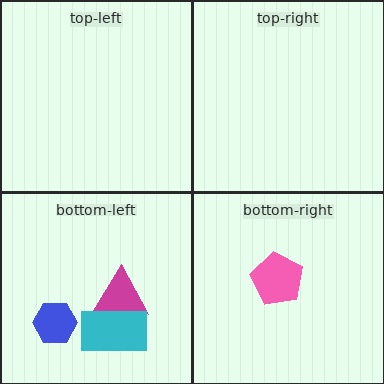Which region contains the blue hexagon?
The bottom-left region.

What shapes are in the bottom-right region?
The pink pentagon.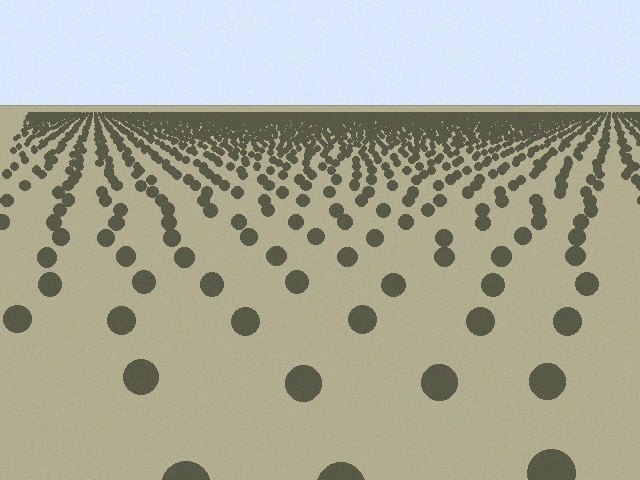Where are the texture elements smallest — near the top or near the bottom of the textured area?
Near the top.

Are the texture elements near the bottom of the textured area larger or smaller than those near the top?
Larger. Near the bottom, elements are closer to the viewer and appear at a bigger on-screen size.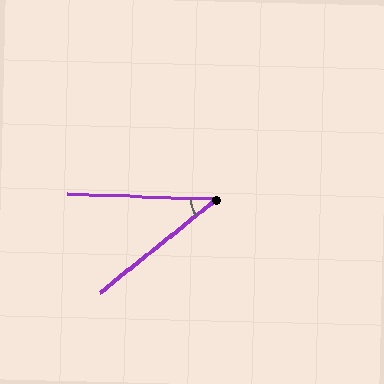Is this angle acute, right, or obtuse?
It is acute.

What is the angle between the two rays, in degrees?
Approximately 41 degrees.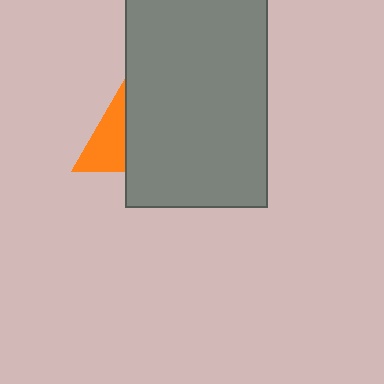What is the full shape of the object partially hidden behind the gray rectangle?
The partially hidden object is an orange triangle.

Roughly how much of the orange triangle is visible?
A small part of it is visible (roughly 34%).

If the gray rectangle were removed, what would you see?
You would see the complete orange triangle.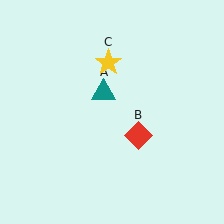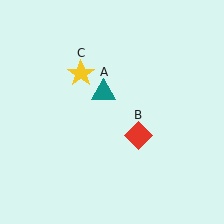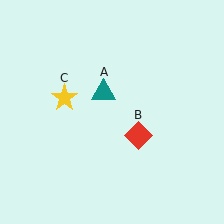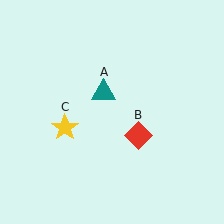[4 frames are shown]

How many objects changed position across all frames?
1 object changed position: yellow star (object C).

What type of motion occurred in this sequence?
The yellow star (object C) rotated counterclockwise around the center of the scene.